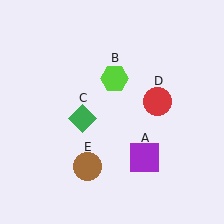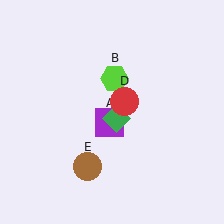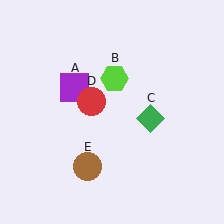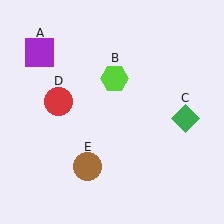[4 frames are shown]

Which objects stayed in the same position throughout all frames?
Lime hexagon (object B) and brown circle (object E) remained stationary.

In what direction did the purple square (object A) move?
The purple square (object A) moved up and to the left.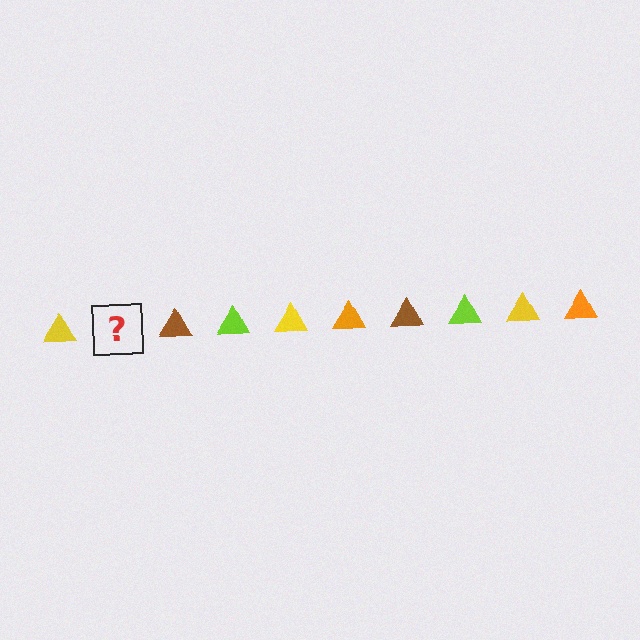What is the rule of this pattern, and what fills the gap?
The rule is that the pattern cycles through yellow, orange, brown, lime triangles. The gap should be filled with an orange triangle.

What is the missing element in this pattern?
The missing element is an orange triangle.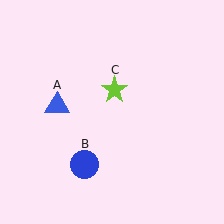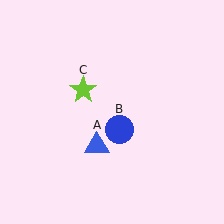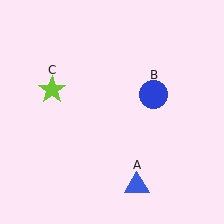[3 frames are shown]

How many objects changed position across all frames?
3 objects changed position: blue triangle (object A), blue circle (object B), lime star (object C).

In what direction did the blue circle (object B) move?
The blue circle (object B) moved up and to the right.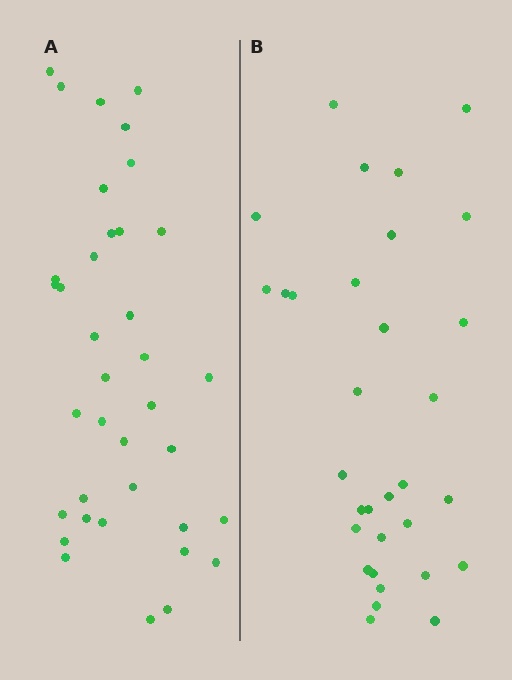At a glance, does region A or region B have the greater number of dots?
Region A (the left region) has more dots.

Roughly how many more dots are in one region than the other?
Region A has about 5 more dots than region B.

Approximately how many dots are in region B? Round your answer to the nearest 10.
About 30 dots. (The exact count is 32, which rounds to 30.)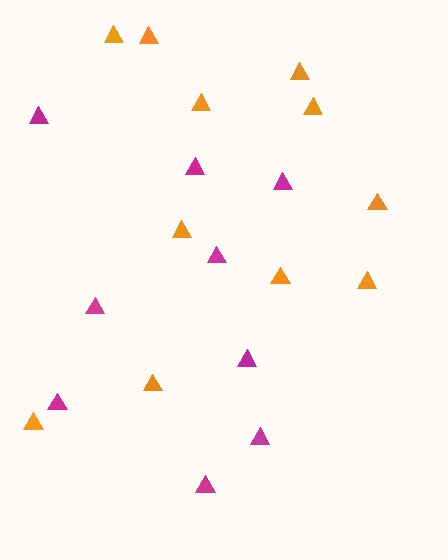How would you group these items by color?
There are 2 groups: one group of magenta triangles (9) and one group of orange triangles (11).